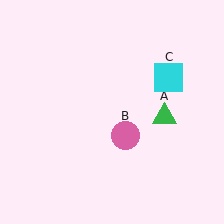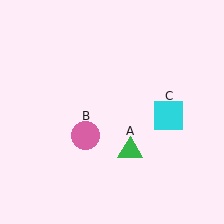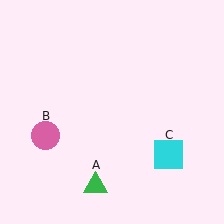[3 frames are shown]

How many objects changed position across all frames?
3 objects changed position: green triangle (object A), pink circle (object B), cyan square (object C).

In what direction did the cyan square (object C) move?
The cyan square (object C) moved down.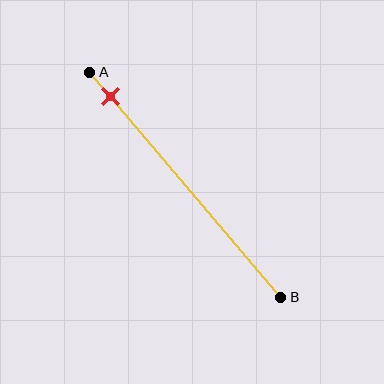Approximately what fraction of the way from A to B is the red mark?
The red mark is approximately 10% of the way from A to B.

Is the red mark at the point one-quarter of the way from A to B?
No, the mark is at about 10% from A, not at the 25% one-quarter point.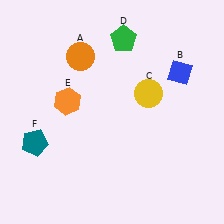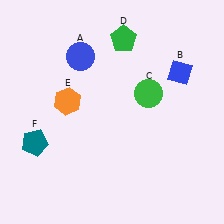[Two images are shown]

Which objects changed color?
A changed from orange to blue. C changed from yellow to green.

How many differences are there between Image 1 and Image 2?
There are 2 differences between the two images.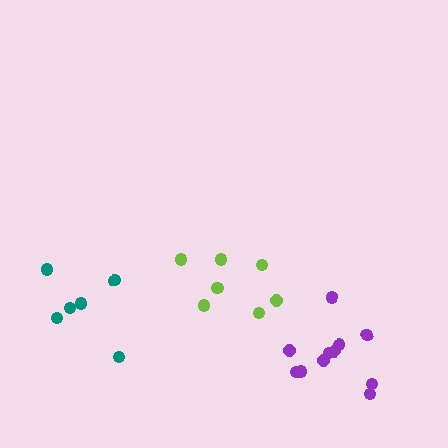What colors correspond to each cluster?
The clusters are colored: lime, purple, teal.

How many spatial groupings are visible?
There are 3 spatial groupings.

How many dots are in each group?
Group 1: 7 dots, Group 2: 11 dots, Group 3: 6 dots (24 total).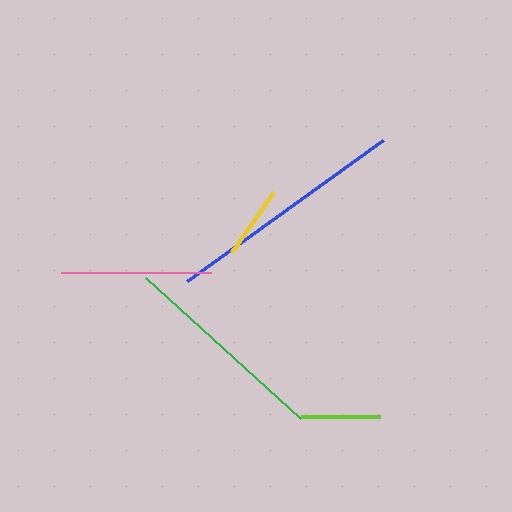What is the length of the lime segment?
The lime segment is approximately 79 pixels long.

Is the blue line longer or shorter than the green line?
The blue line is longer than the green line.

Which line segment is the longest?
The blue line is the longest at approximately 242 pixels.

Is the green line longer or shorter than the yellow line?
The green line is longer than the yellow line.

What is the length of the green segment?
The green segment is approximately 209 pixels long.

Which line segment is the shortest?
The yellow line is the shortest at approximately 74 pixels.